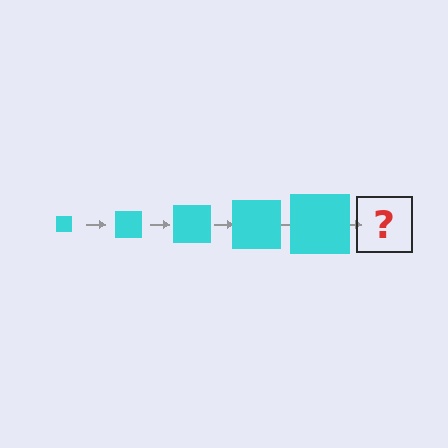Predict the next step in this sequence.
The next step is a cyan square, larger than the previous one.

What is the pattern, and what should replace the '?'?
The pattern is that the square gets progressively larger each step. The '?' should be a cyan square, larger than the previous one.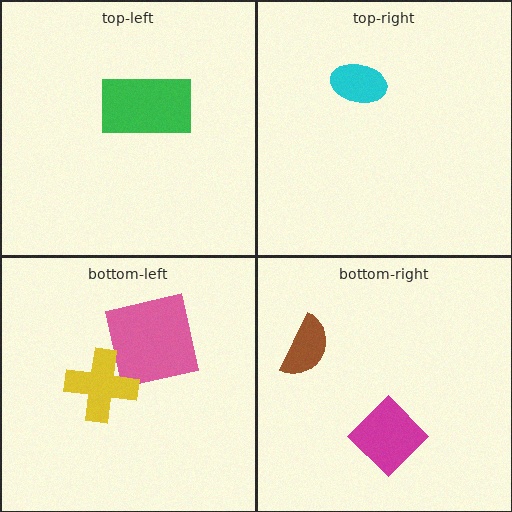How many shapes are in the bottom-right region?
2.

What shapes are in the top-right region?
The cyan ellipse.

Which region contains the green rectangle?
The top-left region.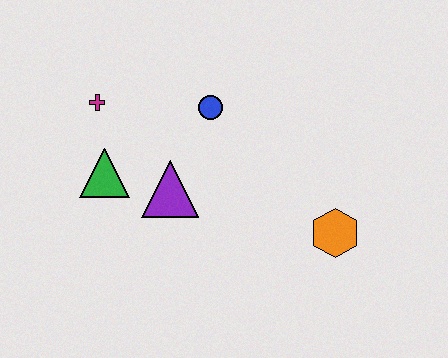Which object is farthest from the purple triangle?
The orange hexagon is farthest from the purple triangle.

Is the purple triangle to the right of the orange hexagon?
No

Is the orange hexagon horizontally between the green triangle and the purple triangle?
No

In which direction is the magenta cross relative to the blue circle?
The magenta cross is to the left of the blue circle.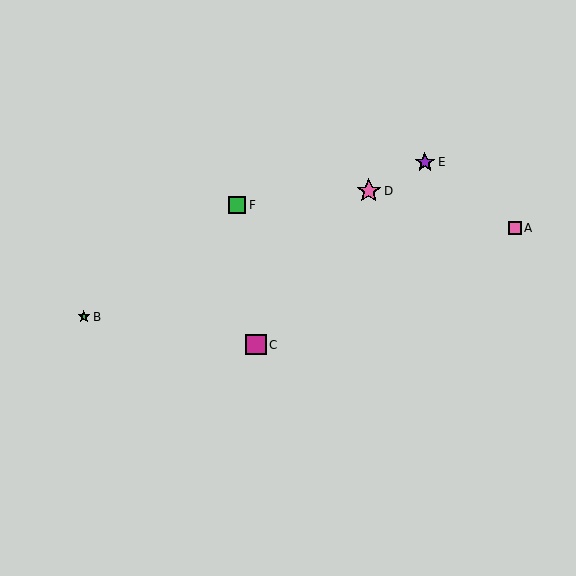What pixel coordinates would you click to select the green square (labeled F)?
Click at (237, 205) to select the green square F.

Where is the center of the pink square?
The center of the pink square is at (515, 228).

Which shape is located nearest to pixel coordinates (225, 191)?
The green square (labeled F) at (237, 205) is nearest to that location.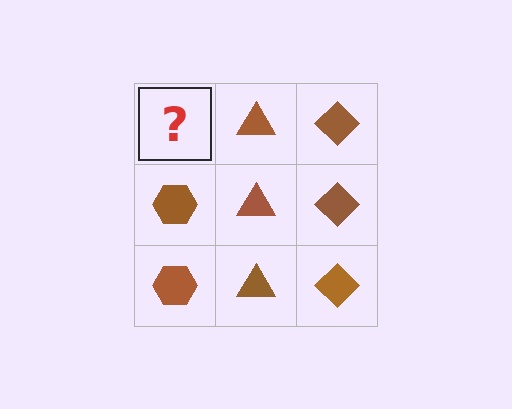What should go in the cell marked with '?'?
The missing cell should contain a brown hexagon.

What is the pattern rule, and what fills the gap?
The rule is that each column has a consistent shape. The gap should be filled with a brown hexagon.